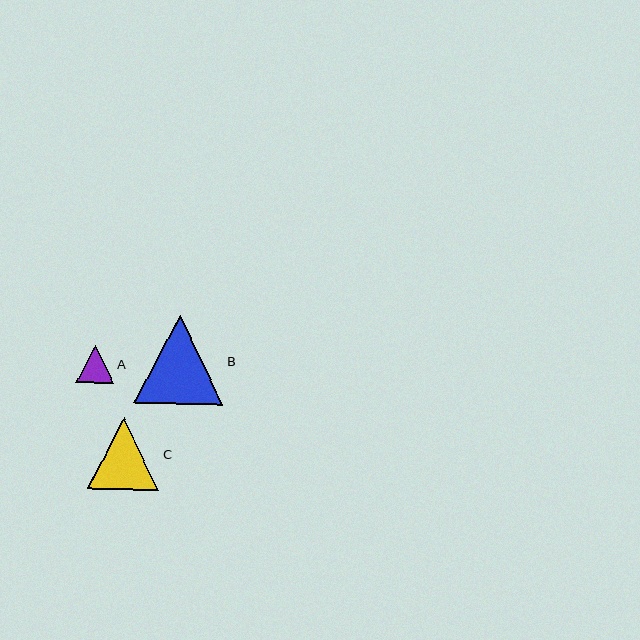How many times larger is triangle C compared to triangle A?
Triangle C is approximately 1.9 times the size of triangle A.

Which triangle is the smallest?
Triangle A is the smallest with a size of approximately 38 pixels.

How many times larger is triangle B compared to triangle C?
Triangle B is approximately 1.3 times the size of triangle C.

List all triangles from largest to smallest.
From largest to smallest: B, C, A.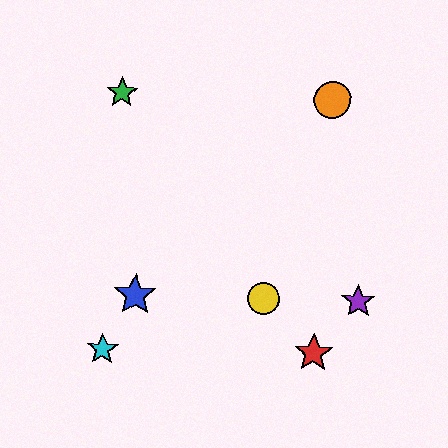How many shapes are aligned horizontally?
3 shapes (the blue star, the yellow circle, the purple star) are aligned horizontally.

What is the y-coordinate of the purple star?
The purple star is at y≈301.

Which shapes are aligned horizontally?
The blue star, the yellow circle, the purple star are aligned horizontally.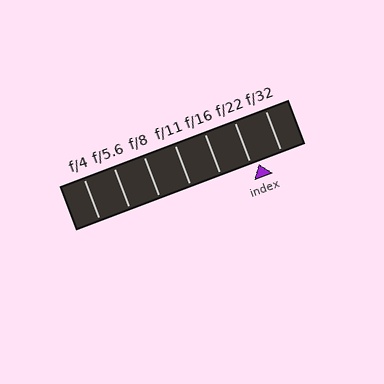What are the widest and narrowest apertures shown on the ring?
The widest aperture shown is f/4 and the narrowest is f/32.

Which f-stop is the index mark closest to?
The index mark is closest to f/22.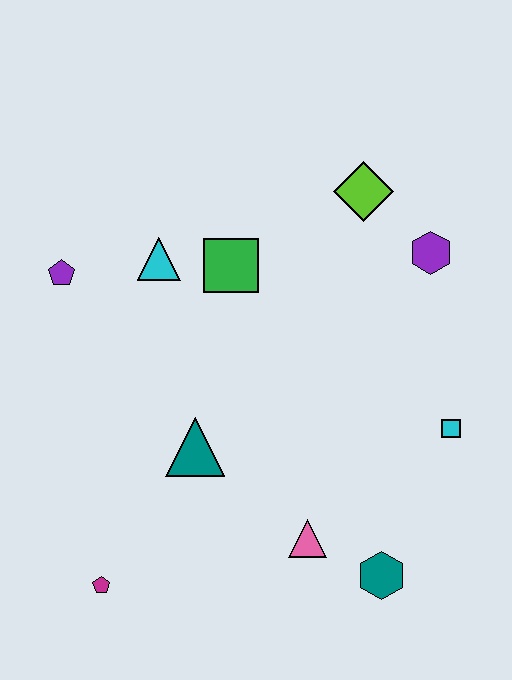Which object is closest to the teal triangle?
The pink triangle is closest to the teal triangle.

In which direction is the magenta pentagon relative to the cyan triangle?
The magenta pentagon is below the cyan triangle.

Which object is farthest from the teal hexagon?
The purple pentagon is farthest from the teal hexagon.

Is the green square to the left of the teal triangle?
No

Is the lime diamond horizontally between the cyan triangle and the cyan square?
Yes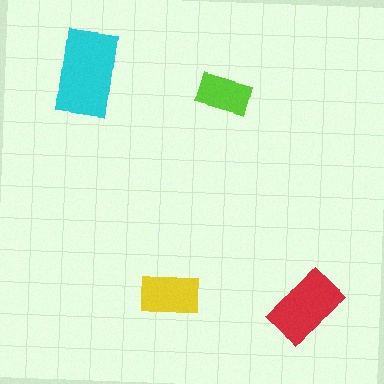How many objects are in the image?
There are 4 objects in the image.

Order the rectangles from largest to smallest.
the cyan one, the red one, the yellow one, the lime one.